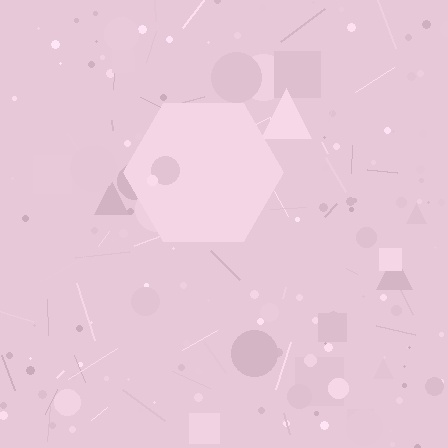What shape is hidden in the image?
A hexagon is hidden in the image.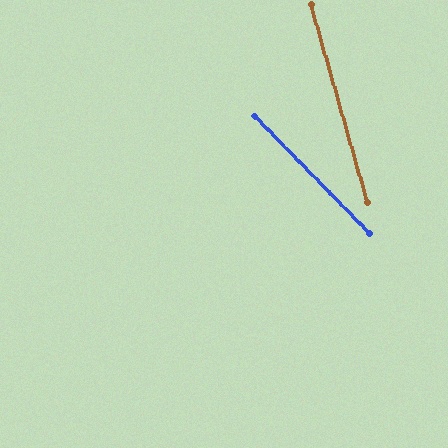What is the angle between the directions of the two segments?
Approximately 29 degrees.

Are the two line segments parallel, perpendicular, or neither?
Neither parallel nor perpendicular — they differ by about 29°.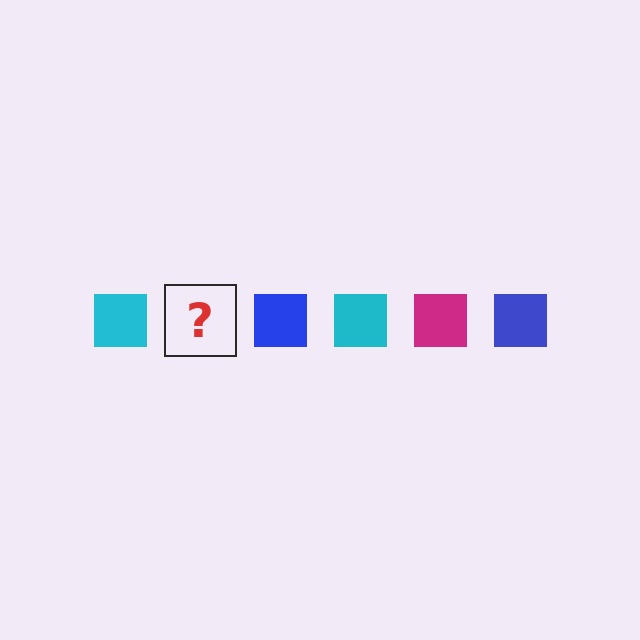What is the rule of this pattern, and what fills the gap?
The rule is that the pattern cycles through cyan, magenta, blue squares. The gap should be filled with a magenta square.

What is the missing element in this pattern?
The missing element is a magenta square.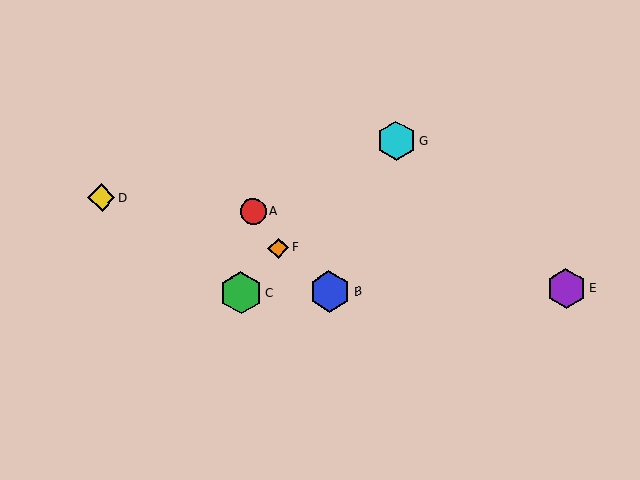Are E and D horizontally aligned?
No, E is at y≈288 and D is at y≈198.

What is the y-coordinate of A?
Object A is at y≈211.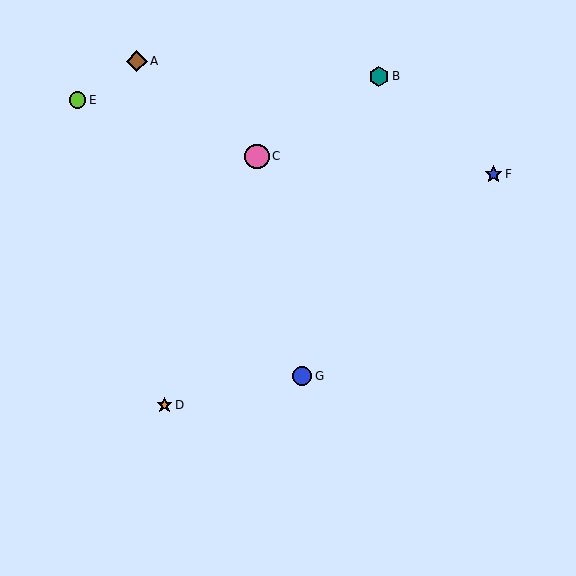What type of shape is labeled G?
Shape G is a blue circle.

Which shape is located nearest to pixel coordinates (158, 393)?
The orange star (labeled D) at (165, 405) is nearest to that location.